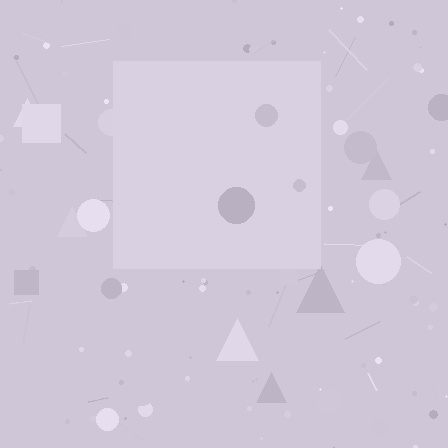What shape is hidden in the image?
A square is hidden in the image.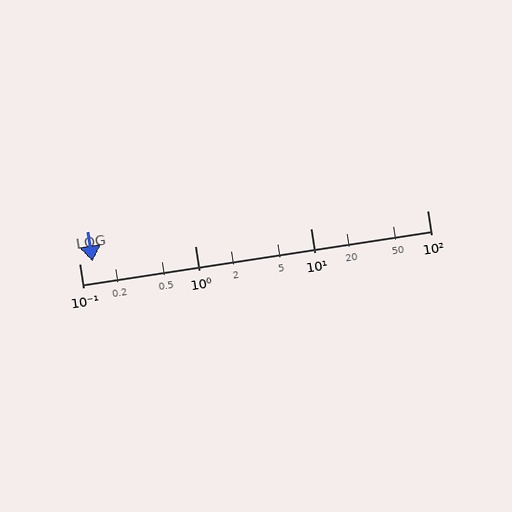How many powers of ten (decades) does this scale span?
The scale spans 3 decades, from 0.1 to 100.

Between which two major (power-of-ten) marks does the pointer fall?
The pointer is between 0.1 and 1.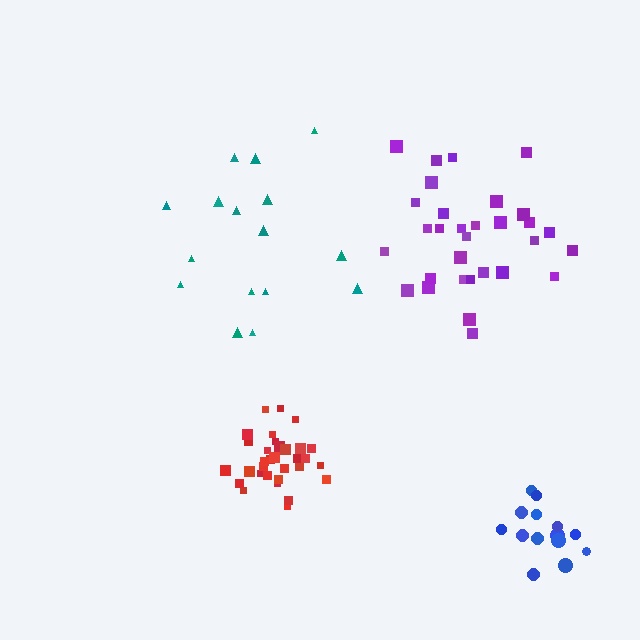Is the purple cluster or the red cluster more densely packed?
Red.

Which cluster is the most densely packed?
Red.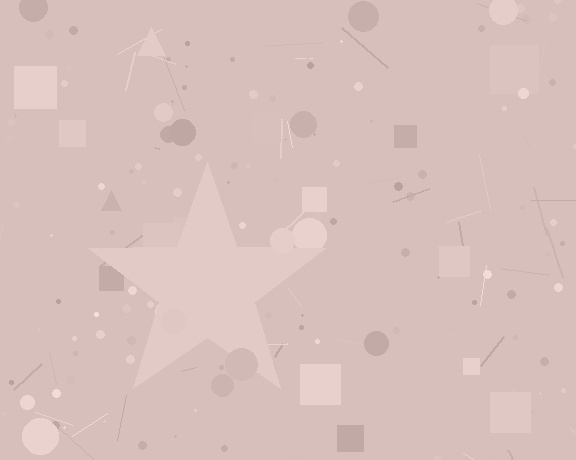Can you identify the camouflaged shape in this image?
The camouflaged shape is a star.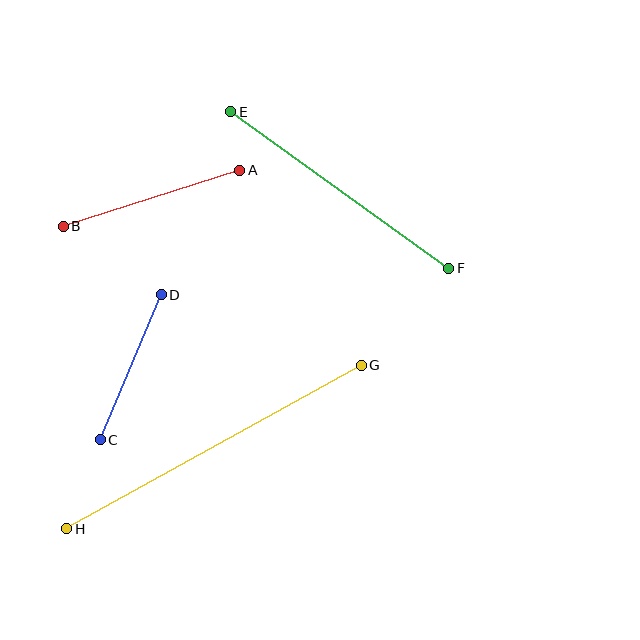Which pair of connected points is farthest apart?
Points G and H are farthest apart.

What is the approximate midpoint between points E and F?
The midpoint is at approximately (340, 190) pixels.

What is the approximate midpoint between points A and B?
The midpoint is at approximately (152, 198) pixels.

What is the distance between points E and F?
The distance is approximately 268 pixels.